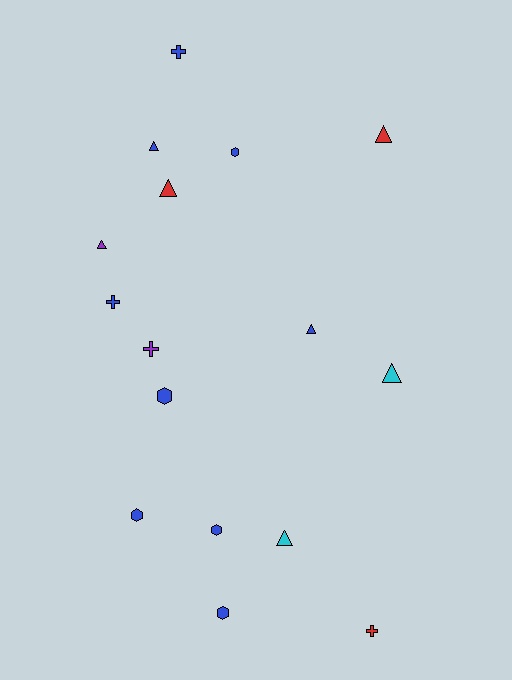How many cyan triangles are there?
There are 2 cyan triangles.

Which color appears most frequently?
Blue, with 9 objects.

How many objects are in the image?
There are 16 objects.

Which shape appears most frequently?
Triangle, with 7 objects.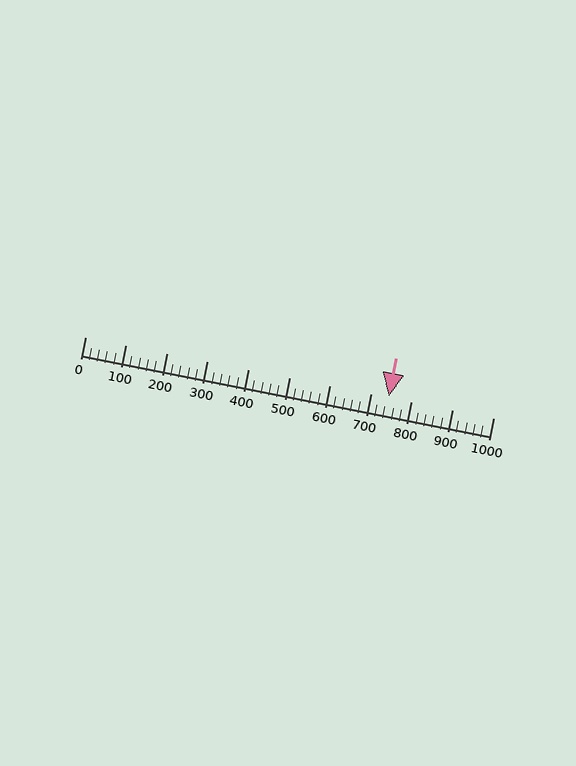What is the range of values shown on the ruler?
The ruler shows values from 0 to 1000.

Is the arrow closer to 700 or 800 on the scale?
The arrow is closer to 700.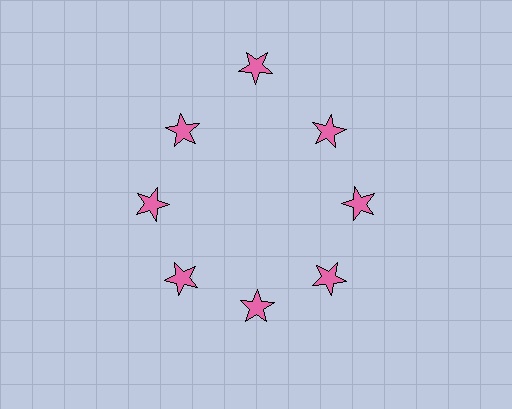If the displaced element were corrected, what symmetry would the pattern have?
It would have 8-fold rotational symmetry — the pattern would map onto itself every 45 degrees.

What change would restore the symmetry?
The symmetry would be restored by moving it inward, back onto the ring so that all 8 stars sit at equal angles and equal distance from the center.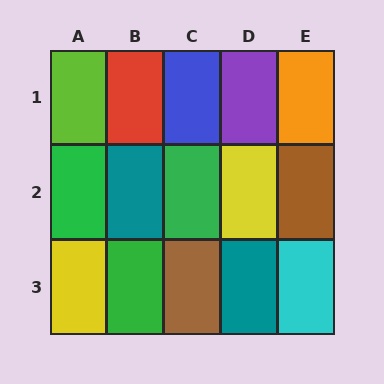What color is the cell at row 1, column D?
Purple.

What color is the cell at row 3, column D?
Teal.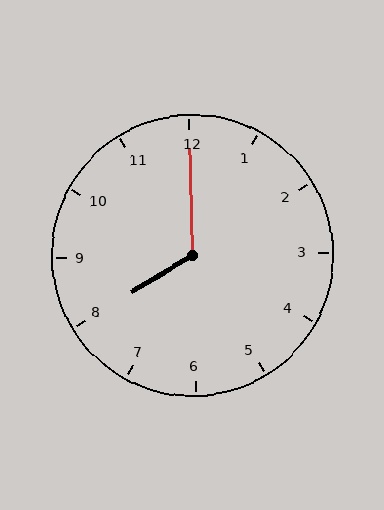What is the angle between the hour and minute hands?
Approximately 120 degrees.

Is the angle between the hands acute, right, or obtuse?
It is obtuse.